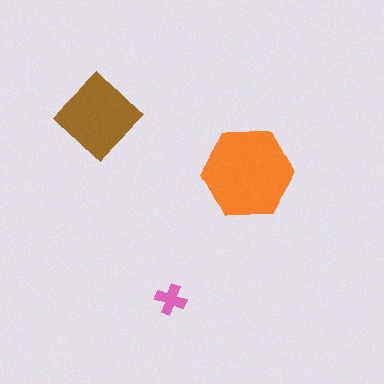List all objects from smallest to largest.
The pink cross, the brown diamond, the orange hexagon.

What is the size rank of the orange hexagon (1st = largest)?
1st.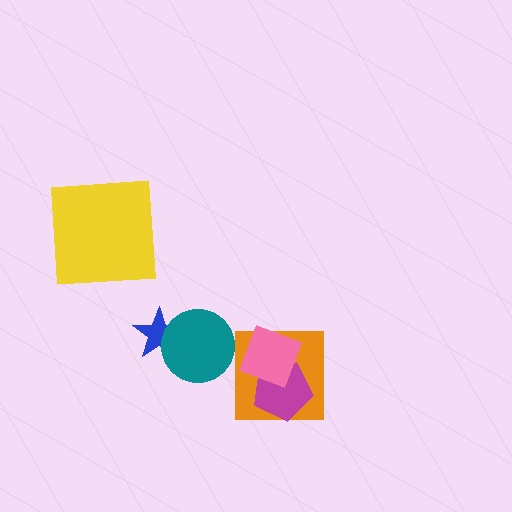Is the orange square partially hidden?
Yes, it is partially covered by another shape.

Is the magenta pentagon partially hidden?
Yes, it is partially covered by another shape.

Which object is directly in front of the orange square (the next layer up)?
The magenta pentagon is directly in front of the orange square.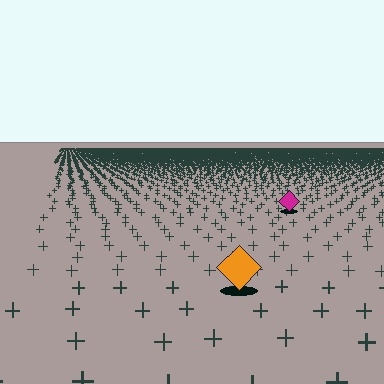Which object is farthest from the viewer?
The magenta diamond is farthest from the viewer. It appears smaller and the ground texture around it is denser.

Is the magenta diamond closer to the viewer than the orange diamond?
No. The orange diamond is closer — you can tell from the texture gradient: the ground texture is coarser near it.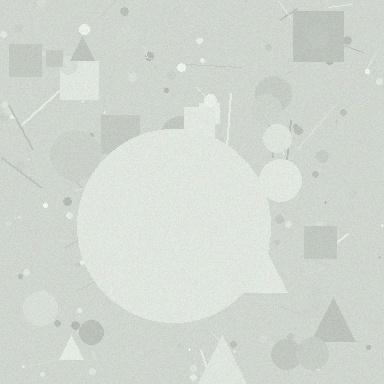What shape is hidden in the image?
A circle is hidden in the image.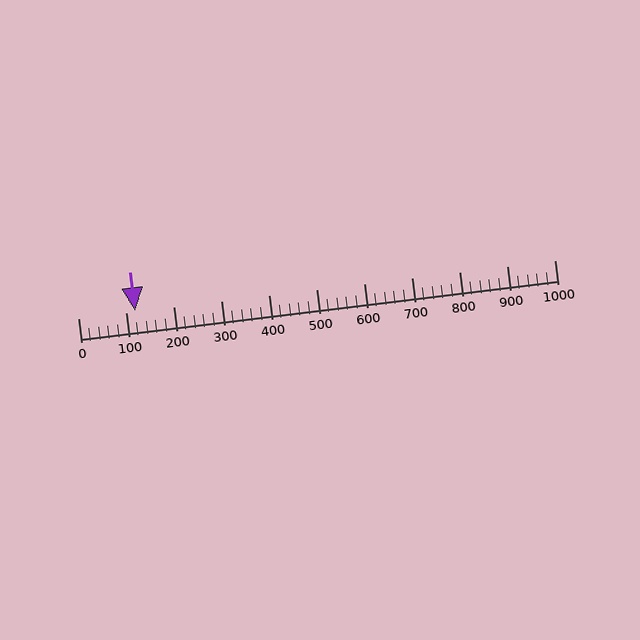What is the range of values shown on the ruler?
The ruler shows values from 0 to 1000.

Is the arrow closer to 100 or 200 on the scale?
The arrow is closer to 100.